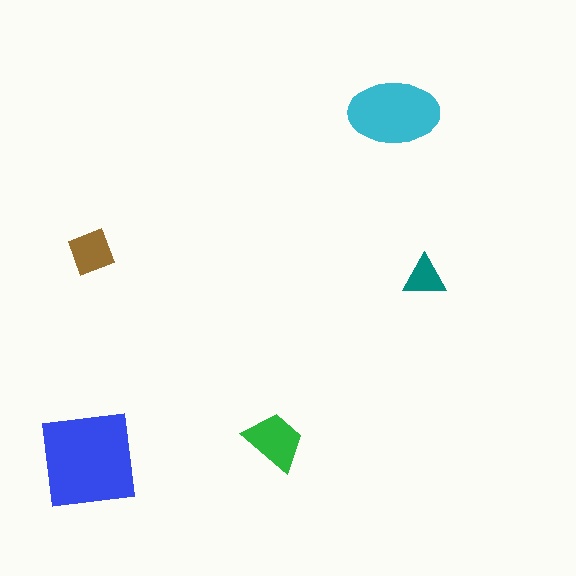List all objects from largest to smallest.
The blue square, the cyan ellipse, the green trapezoid, the brown square, the teal triangle.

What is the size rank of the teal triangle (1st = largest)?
5th.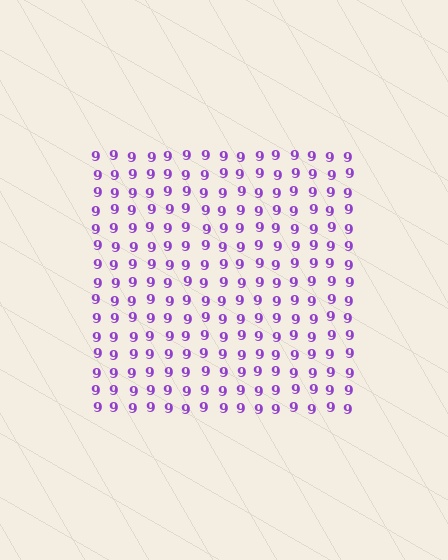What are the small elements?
The small elements are digit 9's.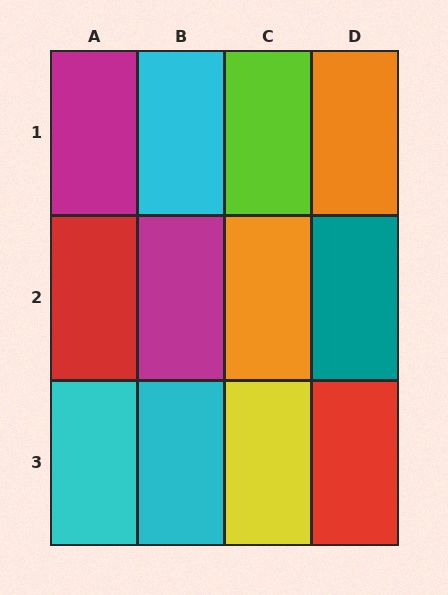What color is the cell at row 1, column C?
Lime.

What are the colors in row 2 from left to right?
Red, magenta, orange, teal.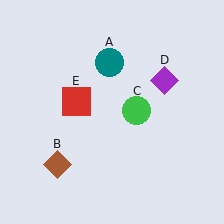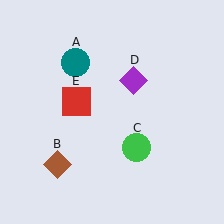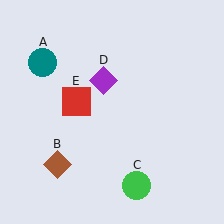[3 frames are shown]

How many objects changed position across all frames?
3 objects changed position: teal circle (object A), green circle (object C), purple diamond (object D).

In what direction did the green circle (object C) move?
The green circle (object C) moved down.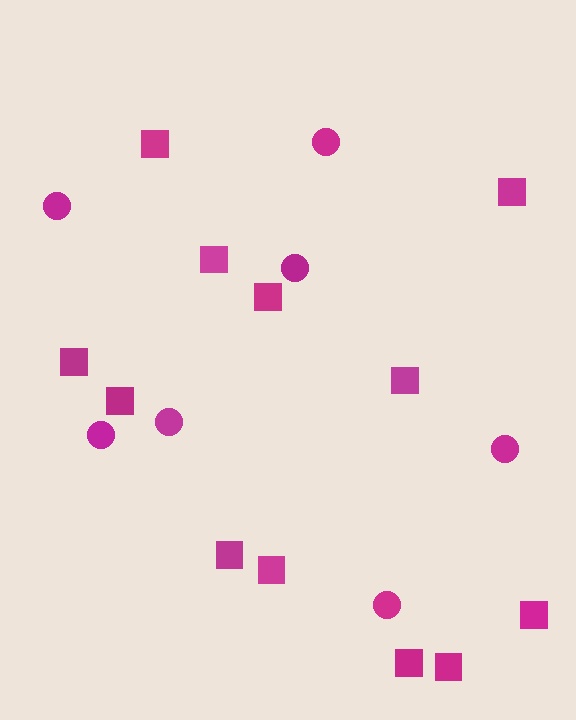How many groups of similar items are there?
There are 2 groups: one group of circles (7) and one group of squares (12).